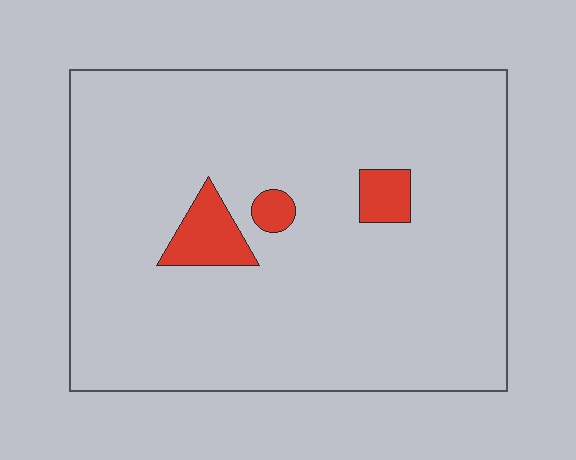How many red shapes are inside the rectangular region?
3.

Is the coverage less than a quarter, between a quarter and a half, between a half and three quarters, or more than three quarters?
Less than a quarter.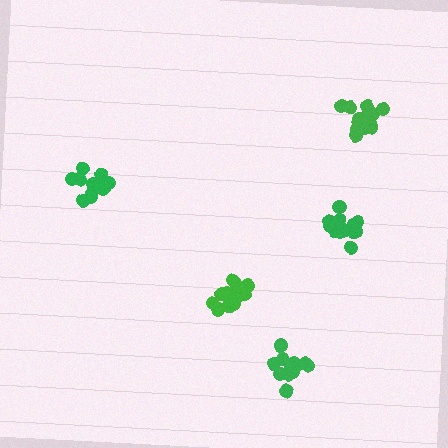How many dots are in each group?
Group 1: 13 dots, Group 2: 14 dots, Group 3: 13 dots, Group 4: 13 dots, Group 5: 16 dots (69 total).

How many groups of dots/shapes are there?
There are 5 groups.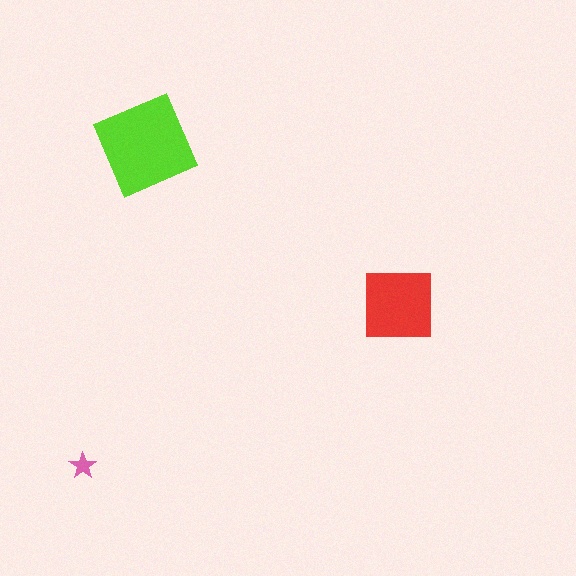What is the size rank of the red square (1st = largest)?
2nd.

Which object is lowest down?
The pink star is bottommost.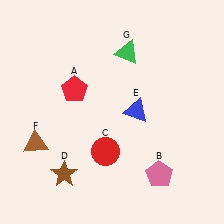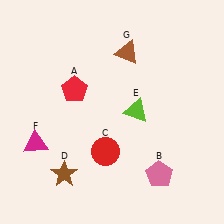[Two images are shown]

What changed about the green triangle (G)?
In Image 1, G is green. In Image 2, it changed to brown.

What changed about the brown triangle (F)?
In Image 1, F is brown. In Image 2, it changed to magenta.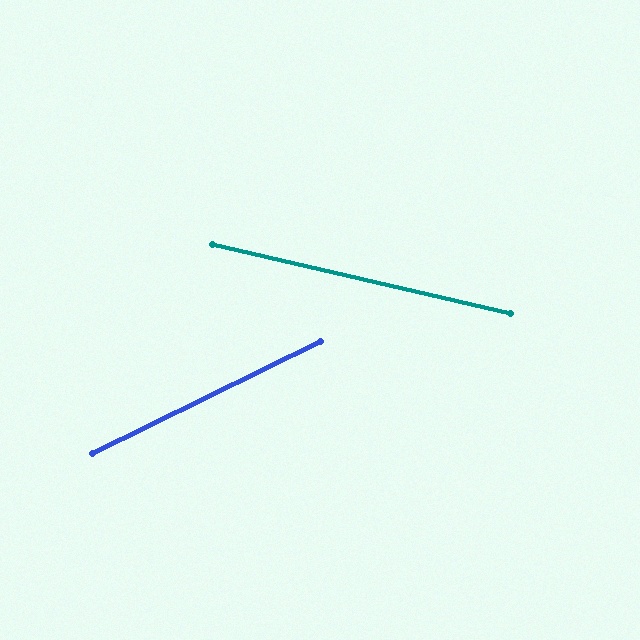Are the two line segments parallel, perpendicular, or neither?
Neither parallel nor perpendicular — they differ by about 39°.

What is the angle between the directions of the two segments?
Approximately 39 degrees.